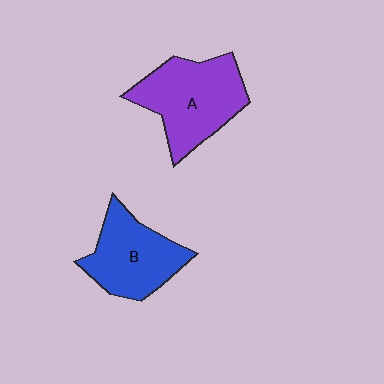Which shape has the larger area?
Shape A (purple).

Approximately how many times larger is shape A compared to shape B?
Approximately 1.2 times.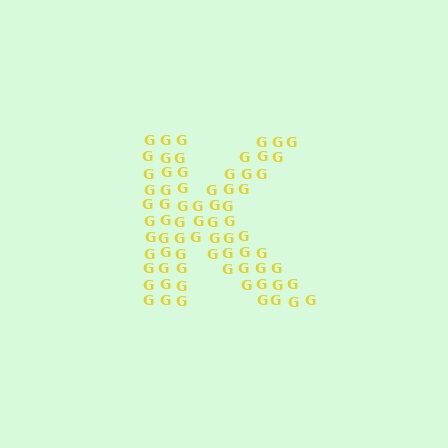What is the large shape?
The large shape is the letter K.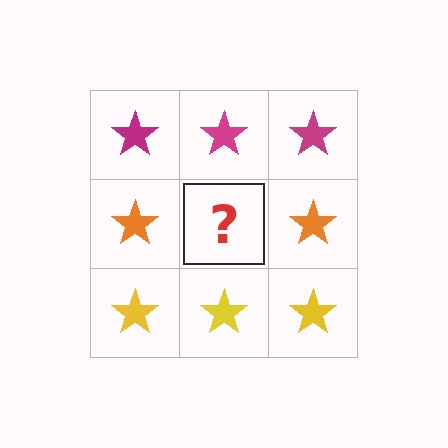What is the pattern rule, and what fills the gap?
The rule is that each row has a consistent color. The gap should be filled with an orange star.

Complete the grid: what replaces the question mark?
The question mark should be replaced with an orange star.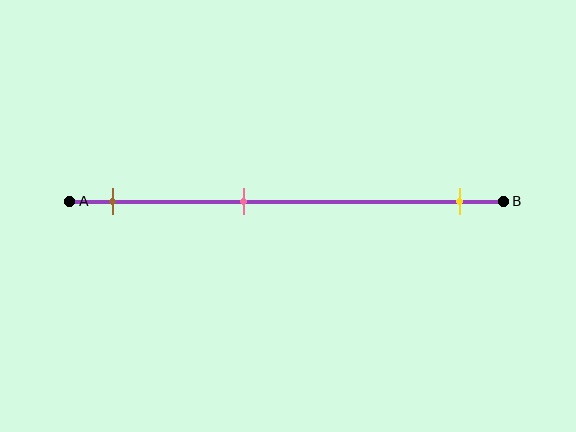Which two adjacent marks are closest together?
The brown and pink marks are the closest adjacent pair.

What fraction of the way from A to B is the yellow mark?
The yellow mark is approximately 90% (0.9) of the way from A to B.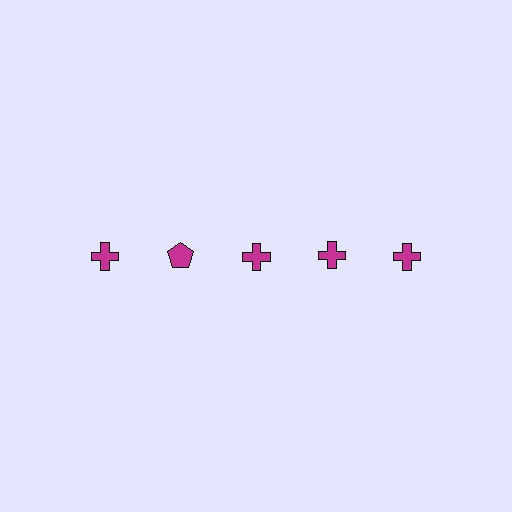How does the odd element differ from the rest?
It has a different shape: pentagon instead of cross.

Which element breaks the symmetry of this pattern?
The magenta pentagon in the top row, second from left column breaks the symmetry. All other shapes are magenta crosses.